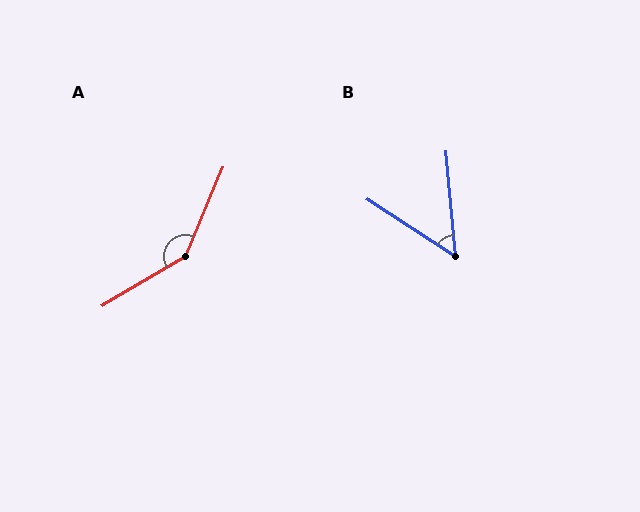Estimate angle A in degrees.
Approximately 143 degrees.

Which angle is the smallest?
B, at approximately 52 degrees.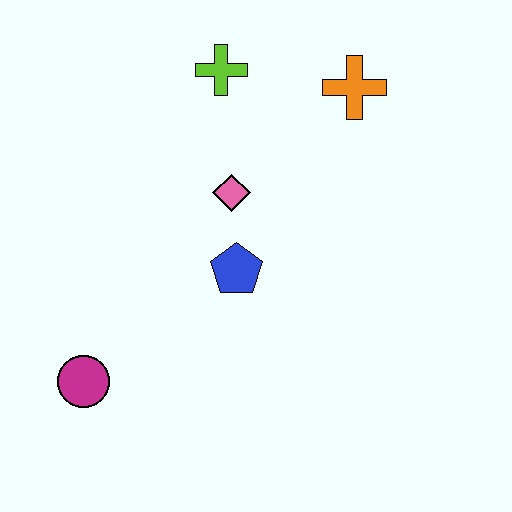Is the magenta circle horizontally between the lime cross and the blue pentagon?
No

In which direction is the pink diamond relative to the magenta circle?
The pink diamond is above the magenta circle.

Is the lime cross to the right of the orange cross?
No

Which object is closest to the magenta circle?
The blue pentagon is closest to the magenta circle.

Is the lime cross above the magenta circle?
Yes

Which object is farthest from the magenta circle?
The orange cross is farthest from the magenta circle.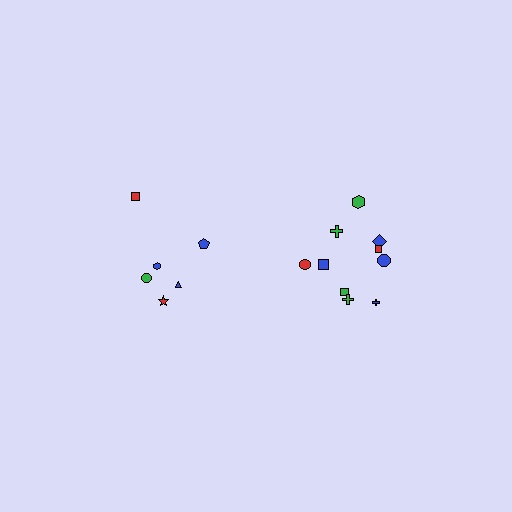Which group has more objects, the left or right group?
The right group.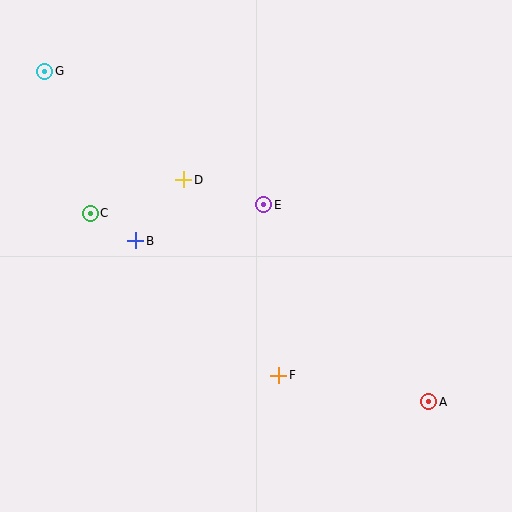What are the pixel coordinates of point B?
Point B is at (136, 241).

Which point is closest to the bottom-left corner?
Point B is closest to the bottom-left corner.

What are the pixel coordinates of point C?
Point C is at (90, 213).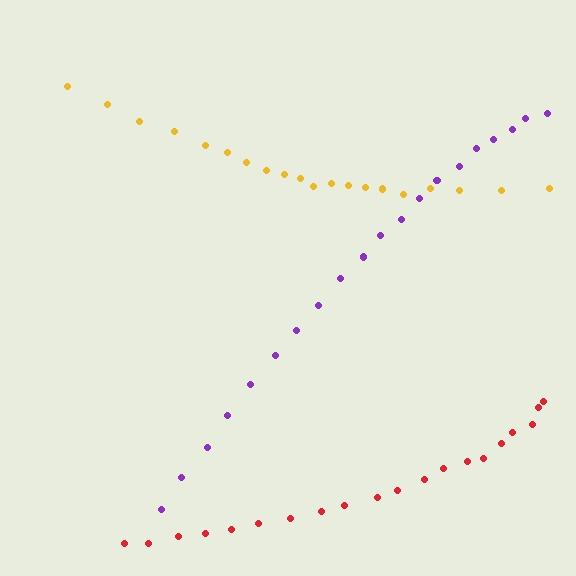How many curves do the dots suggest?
There are 3 distinct paths.